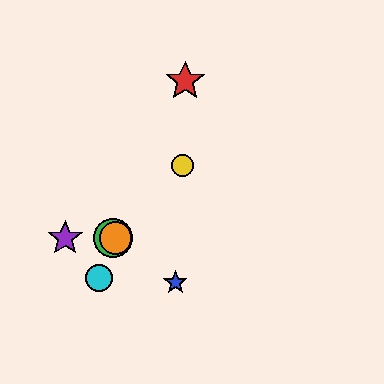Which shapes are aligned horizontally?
The green circle, the purple star, the orange circle are aligned horizontally.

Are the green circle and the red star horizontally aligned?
No, the green circle is at y≈238 and the red star is at y≈81.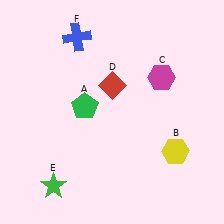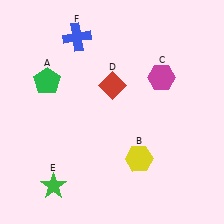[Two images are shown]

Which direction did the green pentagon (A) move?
The green pentagon (A) moved left.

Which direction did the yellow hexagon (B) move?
The yellow hexagon (B) moved left.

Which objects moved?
The objects that moved are: the green pentagon (A), the yellow hexagon (B).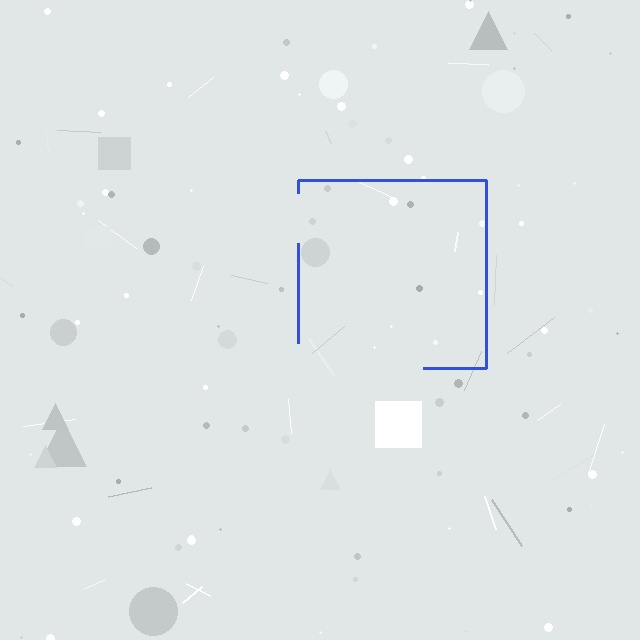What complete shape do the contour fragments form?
The contour fragments form a square.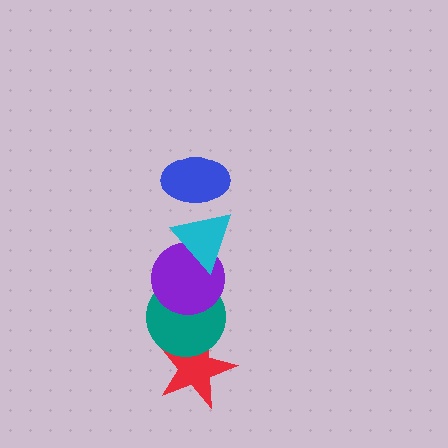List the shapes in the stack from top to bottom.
From top to bottom: the blue ellipse, the cyan triangle, the purple circle, the teal circle, the red star.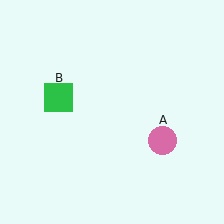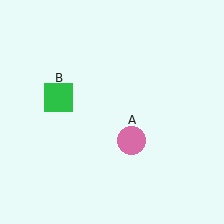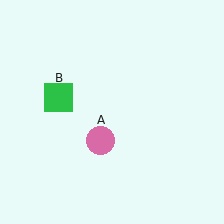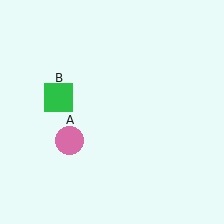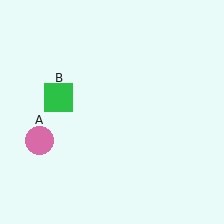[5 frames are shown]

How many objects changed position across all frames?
1 object changed position: pink circle (object A).